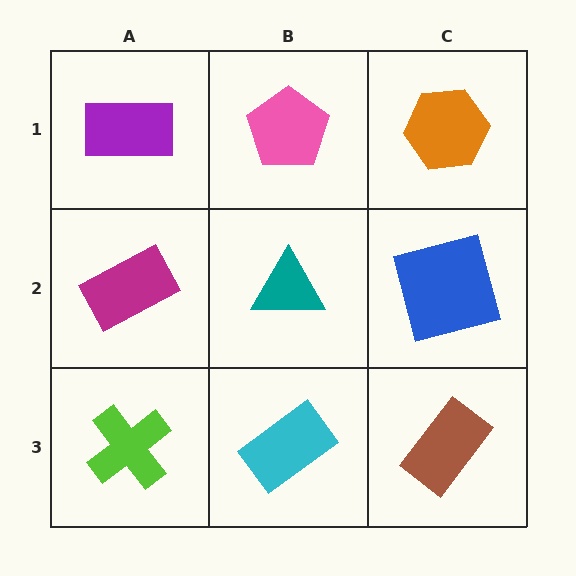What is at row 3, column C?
A brown rectangle.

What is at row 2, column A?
A magenta rectangle.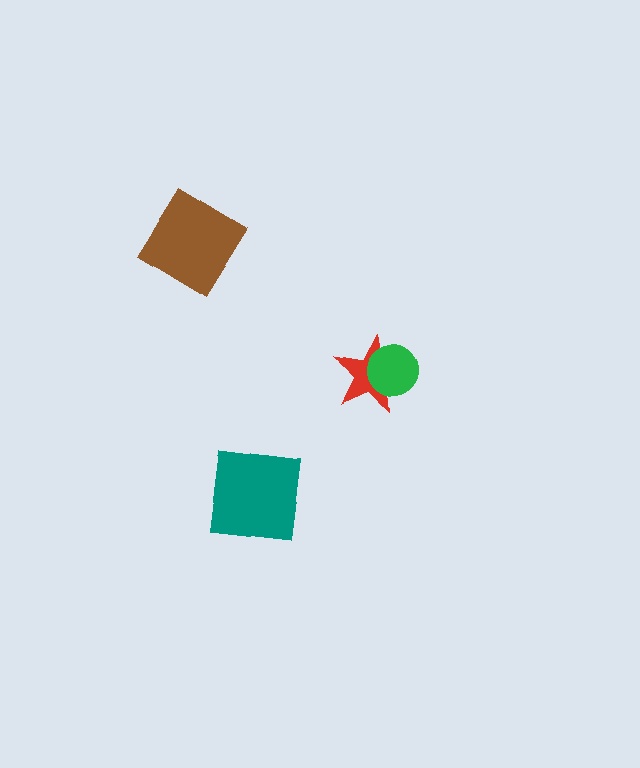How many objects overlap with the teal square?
0 objects overlap with the teal square.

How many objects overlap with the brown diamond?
0 objects overlap with the brown diamond.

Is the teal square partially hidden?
No, no other shape covers it.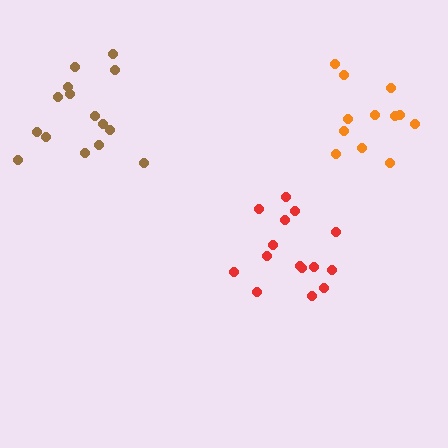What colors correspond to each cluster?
The clusters are colored: red, orange, brown.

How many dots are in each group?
Group 1: 15 dots, Group 2: 12 dots, Group 3: 15 dots (42 total).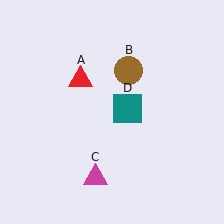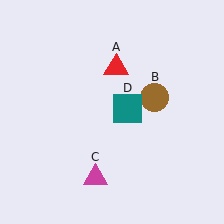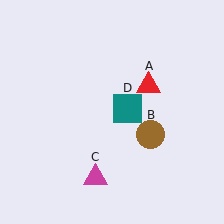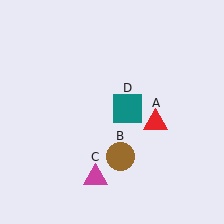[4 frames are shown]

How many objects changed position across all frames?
2 objects changed position: red triangle (object A), brown circle (object B).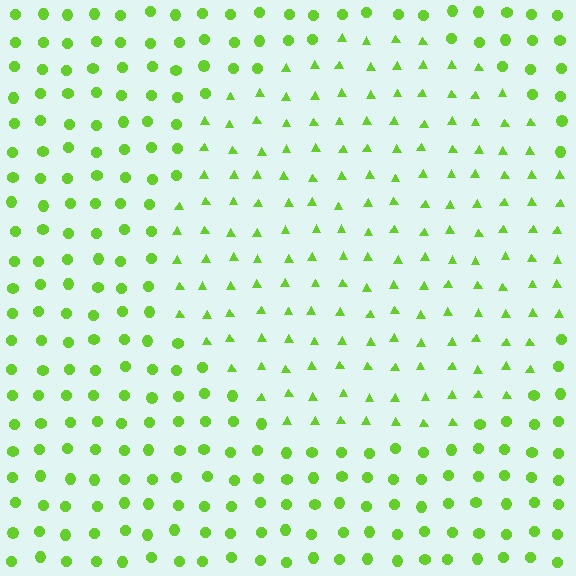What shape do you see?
I see a circle.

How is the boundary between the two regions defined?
The boundary is defined by a change in element shape: triangles inside vs. circles outside. All elements share the same color and spacing.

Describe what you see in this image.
The image is filled with small lime elements arranged in a uniform grid. A circle-shaped region contains triangles, while the surrounding area contains circles. The boundary is defined purely by the change in element shape.